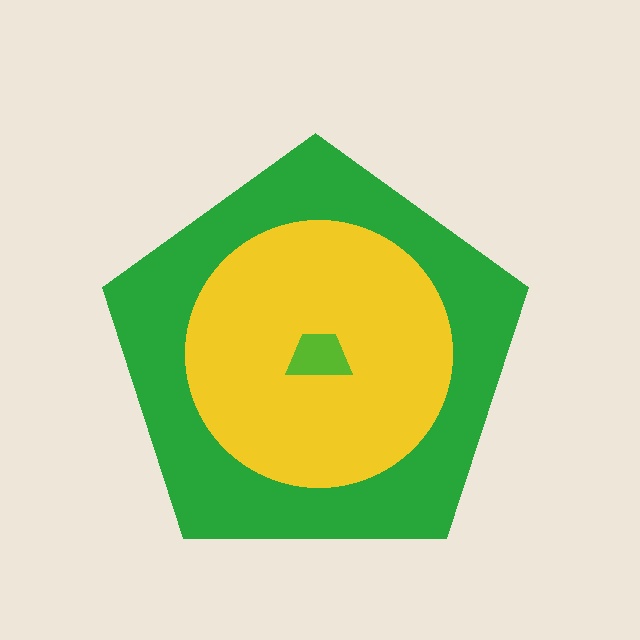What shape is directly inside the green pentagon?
The yellow circle.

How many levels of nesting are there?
3.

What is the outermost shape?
The green pentagon.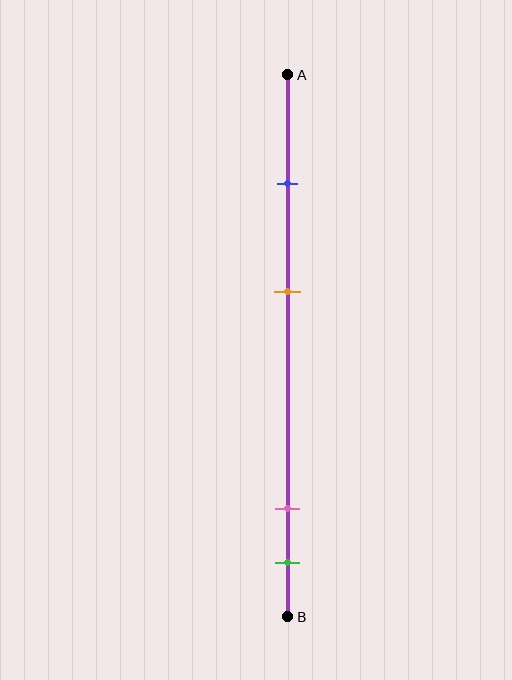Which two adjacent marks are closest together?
The pink and green marks are the closest adjacent pair.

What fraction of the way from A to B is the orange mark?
The orange mark is approximately 40% (0.4) of the way from A to B.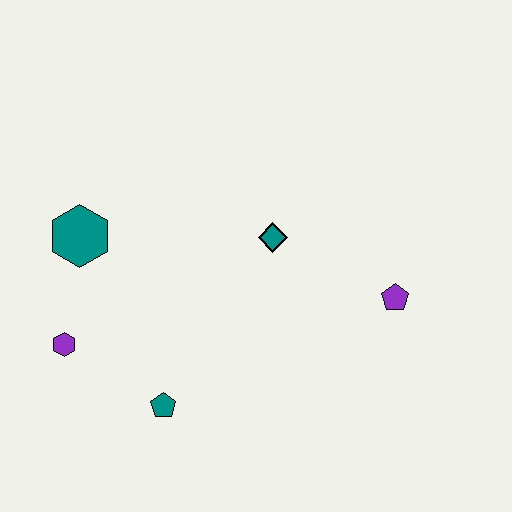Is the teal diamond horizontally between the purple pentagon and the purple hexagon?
Yes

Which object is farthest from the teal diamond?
The purple hexagon is farthest from the teal diamond.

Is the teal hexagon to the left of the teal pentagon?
Yes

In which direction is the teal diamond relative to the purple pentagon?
The teal diamond is to the left of the purple pentagon.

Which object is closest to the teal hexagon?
The purple hexagon is closest to the teal hexagon.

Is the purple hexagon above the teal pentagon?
Yes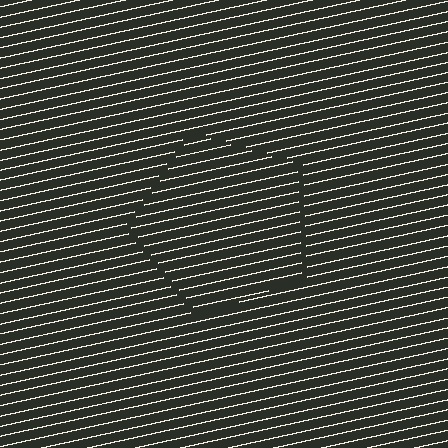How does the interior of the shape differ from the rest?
The interior of the shape contains the same grating, shifted by half a period — the contour is defined by the phase discontinuity where line-ends from the inner and outer gratings abut.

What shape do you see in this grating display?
An illusory pentagon. The interior of the shape contains the same grating, shifted by half a period — the contour is defined by the phase discontinuity where line-ends from the inner and outer gratings abut.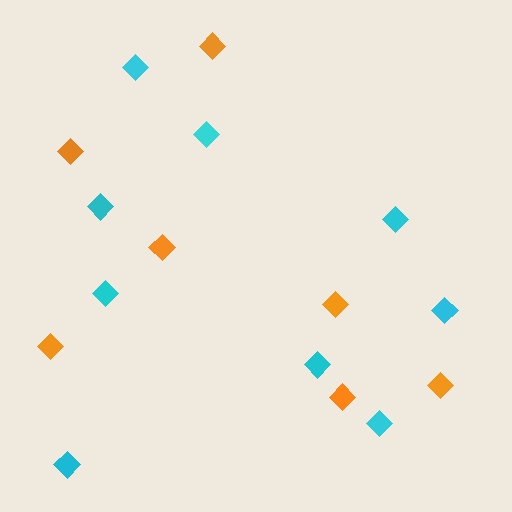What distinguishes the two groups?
There are 2 groups: one group of cyan diamonds (9) and one group of orange diamonds (7).